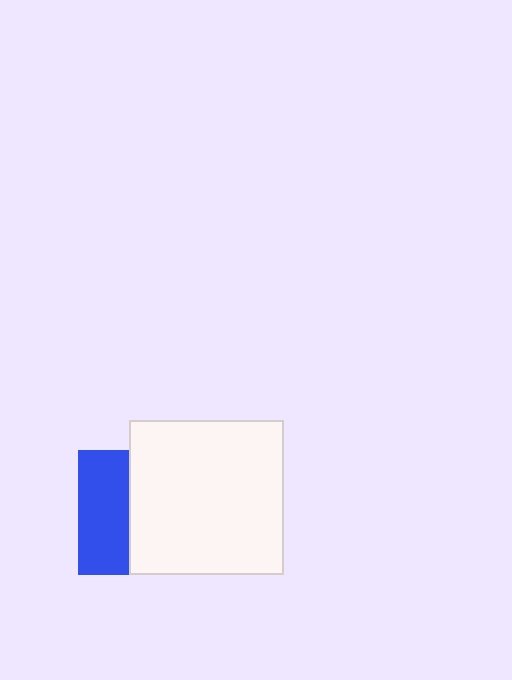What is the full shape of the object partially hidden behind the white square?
The partially hidden object is a blue square.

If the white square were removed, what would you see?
You would see the complete blue square.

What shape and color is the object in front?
The object in front is a white square.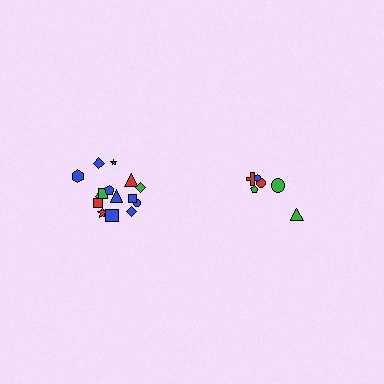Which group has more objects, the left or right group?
The left group.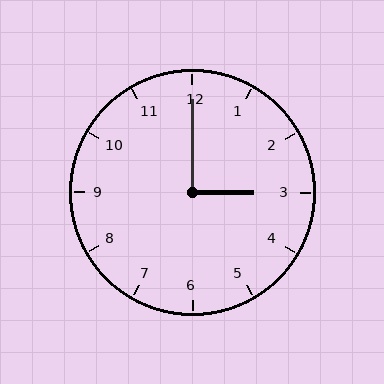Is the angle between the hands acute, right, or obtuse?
It is right.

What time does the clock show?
3:00.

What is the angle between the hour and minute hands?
Approximately 90 degrees.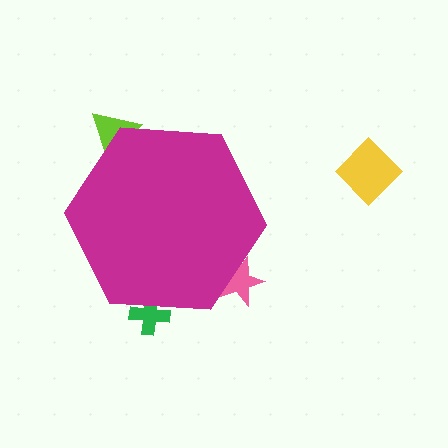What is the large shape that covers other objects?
A magenta hexagon.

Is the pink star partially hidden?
Yes, the pink star is partially hidden behind the magenta hexagon.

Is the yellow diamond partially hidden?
No, the yellow diamond is fully visible.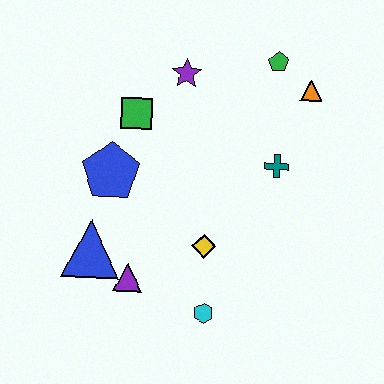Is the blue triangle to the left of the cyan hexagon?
Yes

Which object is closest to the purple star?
The green square is closest to the purple star.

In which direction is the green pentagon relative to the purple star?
The green pentagon is to the right of the purple star.